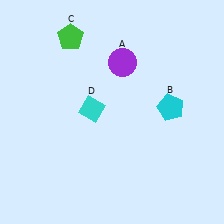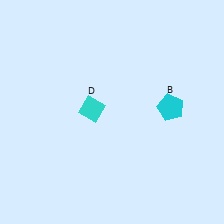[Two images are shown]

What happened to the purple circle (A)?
The purple circle (A) was removed in Image 2. It was in the top-right area of Image 1.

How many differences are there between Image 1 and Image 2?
There are 2 differences between the two images.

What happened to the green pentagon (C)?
The green pentagon (C) was removed in Image 2. It was in the top-left area of Image 1.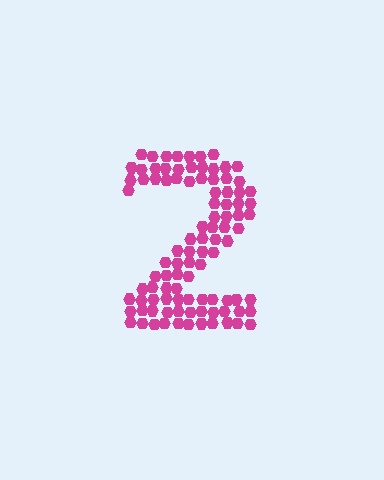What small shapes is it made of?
It is made of small hexagons.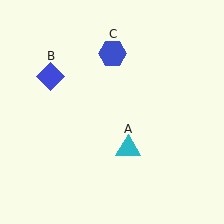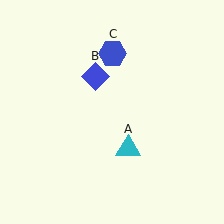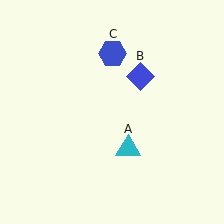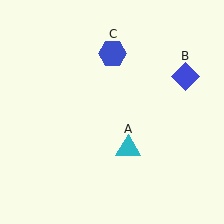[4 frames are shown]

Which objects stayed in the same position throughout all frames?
Cyan triangle (object A) and blue hexagon (object C) remained stationary.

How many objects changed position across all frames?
1 object changed position: blue diamond (object B).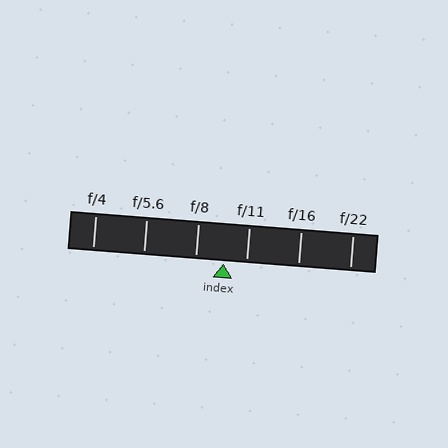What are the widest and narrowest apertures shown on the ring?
The widest aperture shown is f/4 and the narrowest is f/22.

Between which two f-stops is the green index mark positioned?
The index mark is between f/8 and f/11.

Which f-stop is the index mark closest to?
The index mark is closest to f/11.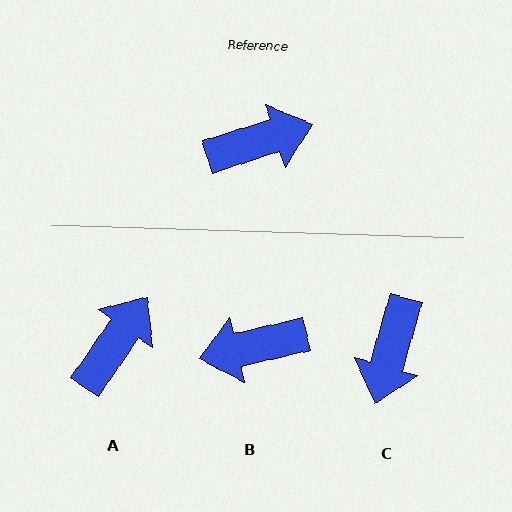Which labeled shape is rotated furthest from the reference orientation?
B, about 176 degrees away.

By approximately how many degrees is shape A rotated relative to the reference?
Approximately 38 degrees counter-clockwise.